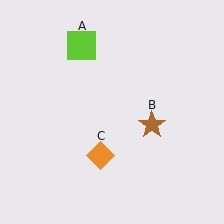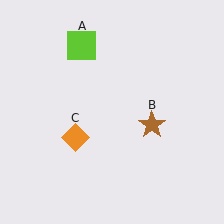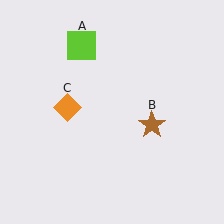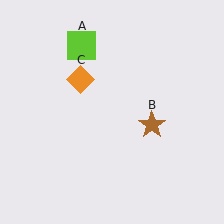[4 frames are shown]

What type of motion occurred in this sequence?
The orange diamond (object C) rotated clockwise around the center of the scene.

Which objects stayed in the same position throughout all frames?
Lime square (object A) and brown star (object B) remained stationary.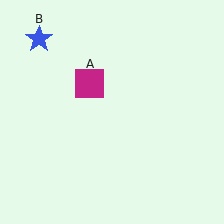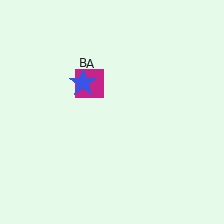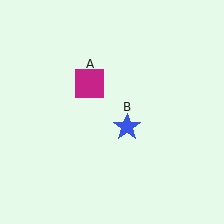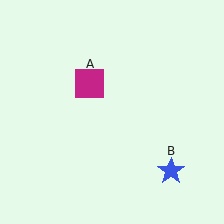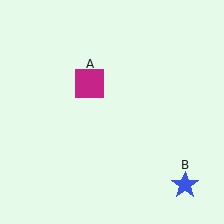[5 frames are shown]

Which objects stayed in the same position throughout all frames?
Magenta square (object A) remained stationary.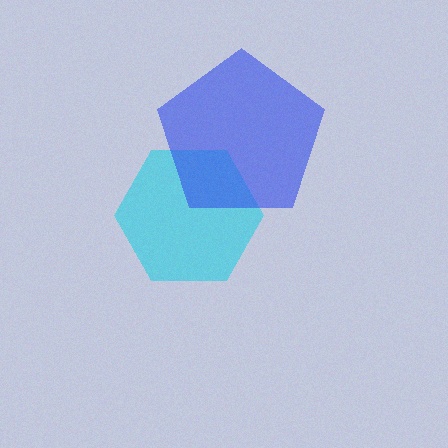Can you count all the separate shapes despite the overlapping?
Yes, there are 2 separate shapes.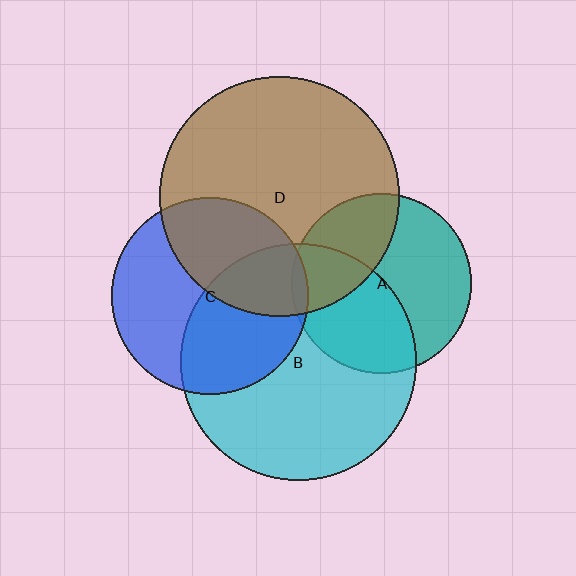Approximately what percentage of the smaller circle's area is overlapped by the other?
Approximately 45%.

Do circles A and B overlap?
Yes.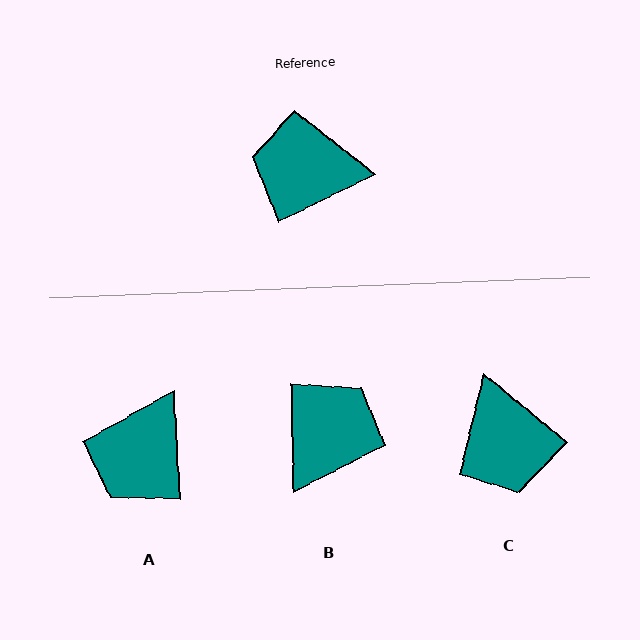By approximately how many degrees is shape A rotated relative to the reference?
Approximately 67 degrees counter-clockwise.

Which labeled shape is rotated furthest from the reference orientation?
B, about 115 degrees away.